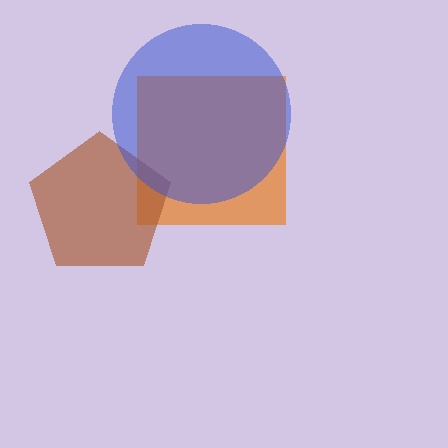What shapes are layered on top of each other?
The layered shapes are: an orange square, a brown pentagon, a blue circle.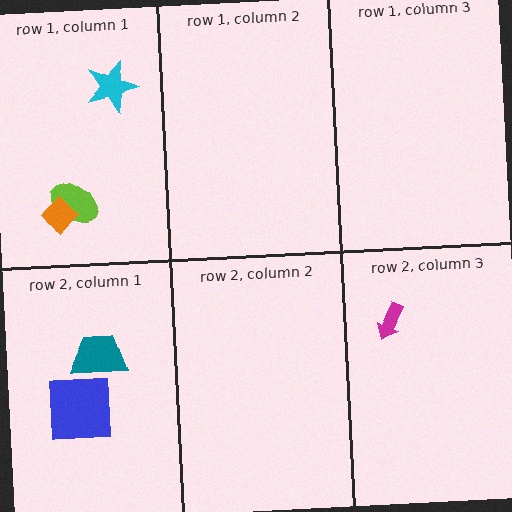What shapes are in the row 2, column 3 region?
The magenta arrow.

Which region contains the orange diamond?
The row 1, column 1 region.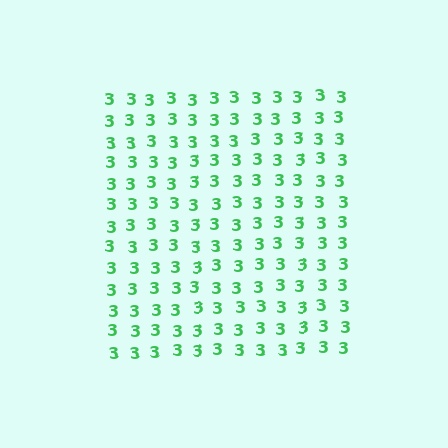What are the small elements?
The small elements are digit 3's.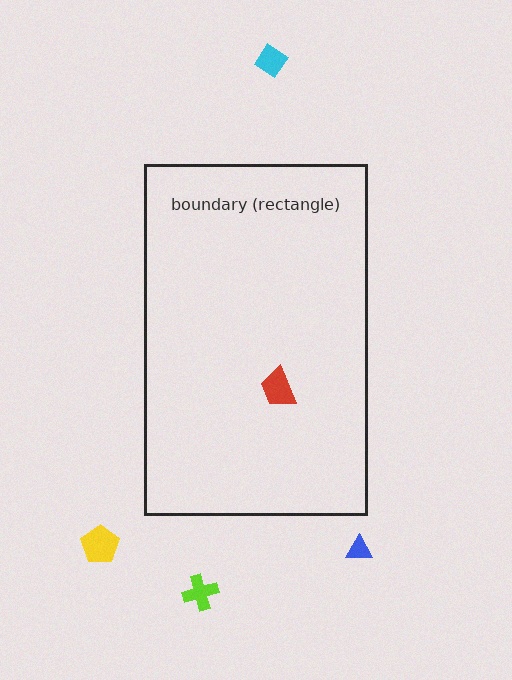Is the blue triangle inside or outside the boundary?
Outside.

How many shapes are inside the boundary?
1 inside, 4 outside.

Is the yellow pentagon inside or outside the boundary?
Outside.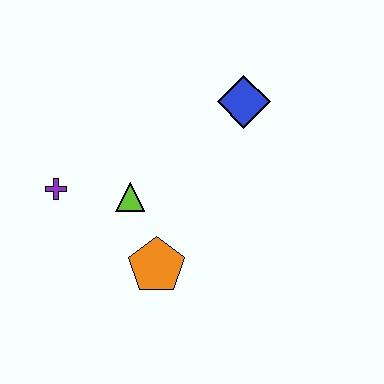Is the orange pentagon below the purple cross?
Yes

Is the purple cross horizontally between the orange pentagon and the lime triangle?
No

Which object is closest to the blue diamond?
The lime triangle is closest to the blue diamond.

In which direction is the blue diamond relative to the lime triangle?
The blue diamond is to the right of the lime triangle.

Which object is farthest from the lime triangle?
The blue diamond is farthest from the lime triangle.